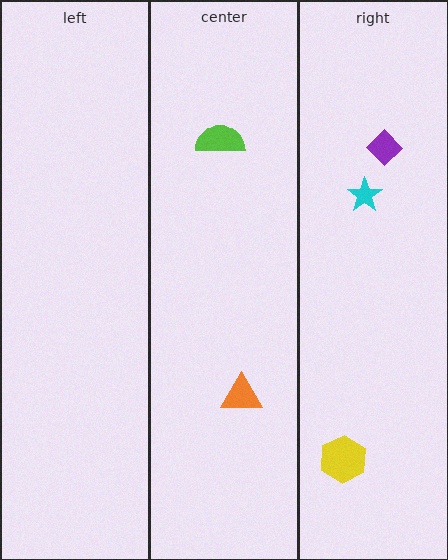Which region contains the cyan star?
The right region.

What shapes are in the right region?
The yellow hexagon, the purple diamond, the cyan star.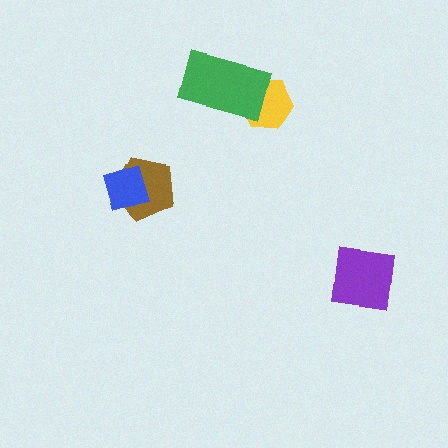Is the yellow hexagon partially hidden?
Yes, it is partially covered by another shape.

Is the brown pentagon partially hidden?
Yes, it is partially covered by another shape.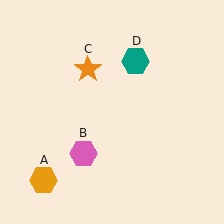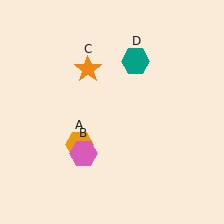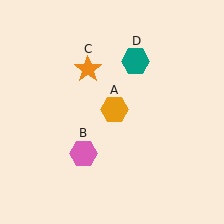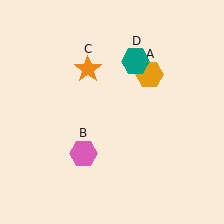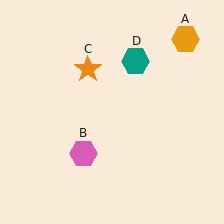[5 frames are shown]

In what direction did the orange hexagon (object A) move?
The orange hexagon (object A) moved up and to the right.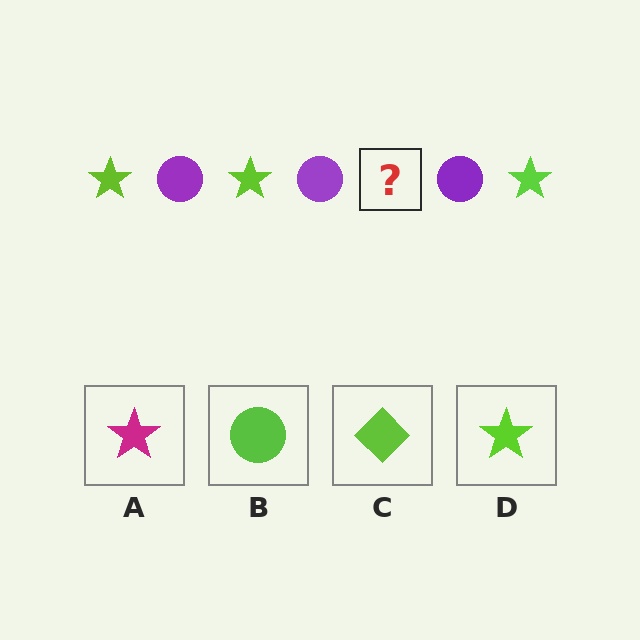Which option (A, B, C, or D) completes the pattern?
D.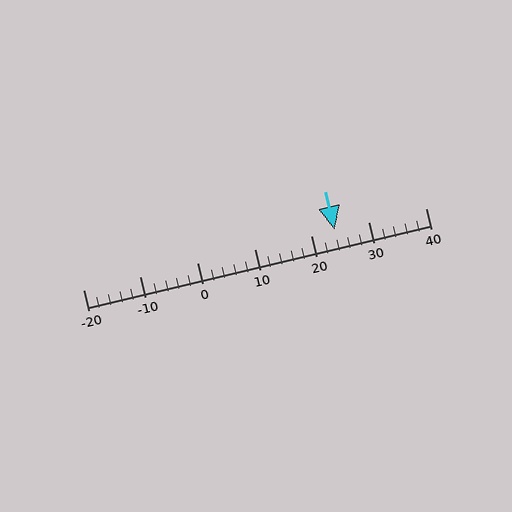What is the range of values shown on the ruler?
The ruler shows values from -20 to 40.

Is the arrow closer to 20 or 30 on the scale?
The arrow is closer to 20.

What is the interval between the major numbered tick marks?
The major tick marks are spaced 10 units apart.